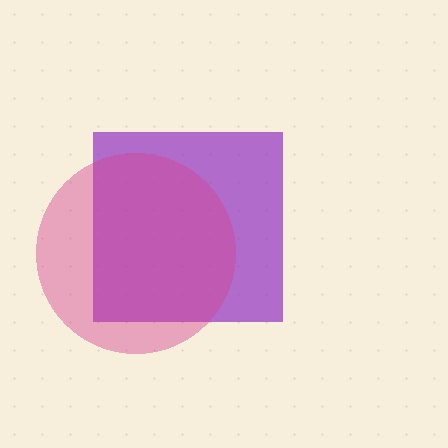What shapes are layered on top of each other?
The layered shapes are: a purple square, a magenta circle.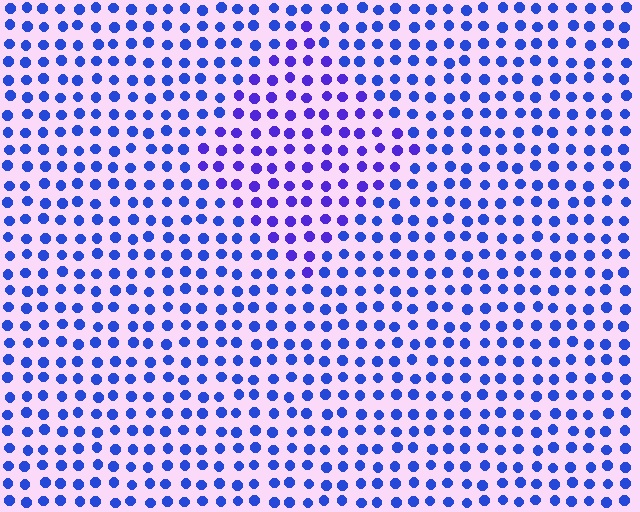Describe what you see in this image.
The image is filled with small blue elements in a uniform arrangement. A diamond-shaped region is visible where the elements are tinted to a slightly different hue, forming a subtle color boundary.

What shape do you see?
I see a diamond.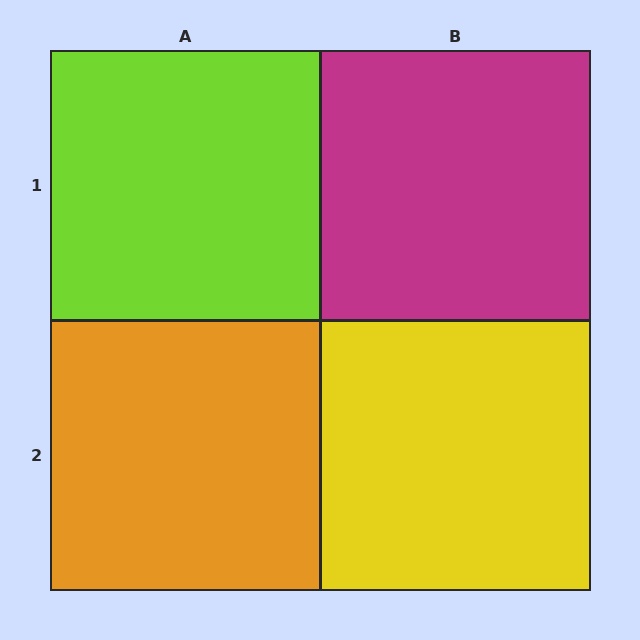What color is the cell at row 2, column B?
Yellow.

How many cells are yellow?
1 cell is yellow.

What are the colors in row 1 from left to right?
Lime, magenta.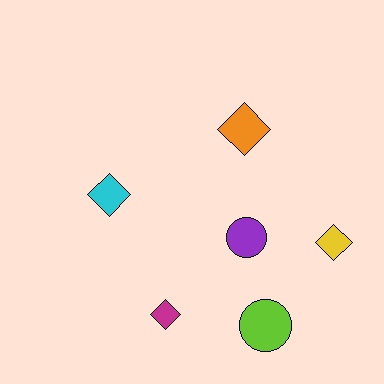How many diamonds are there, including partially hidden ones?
There are 4 diamonds.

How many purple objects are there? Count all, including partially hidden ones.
There is 1 purple object.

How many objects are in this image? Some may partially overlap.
There are 6 objects.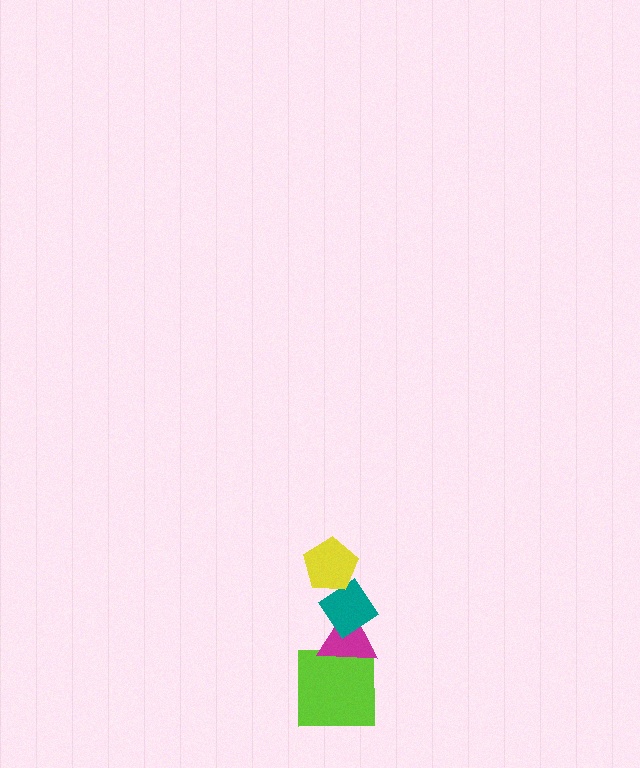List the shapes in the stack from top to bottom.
From top to bottom: the yellow pentagon, the teal diamond, the magenta triangle, the lime square.